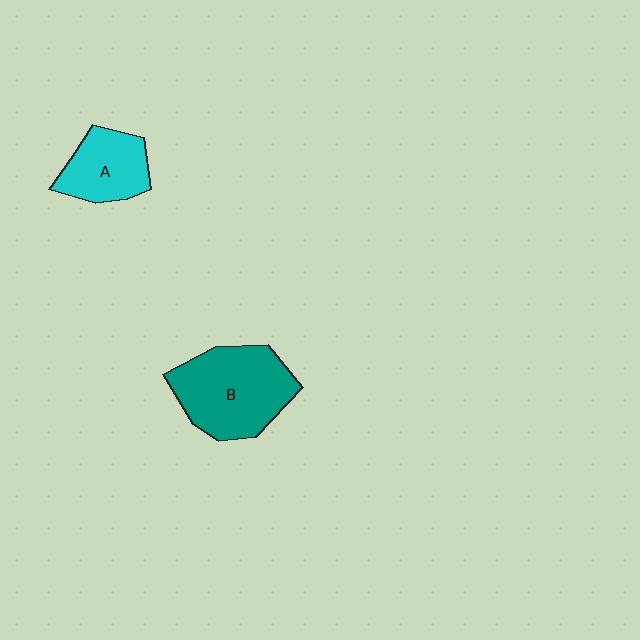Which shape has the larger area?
Shape B (teal).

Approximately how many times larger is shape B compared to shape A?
Approximately 1.7 times.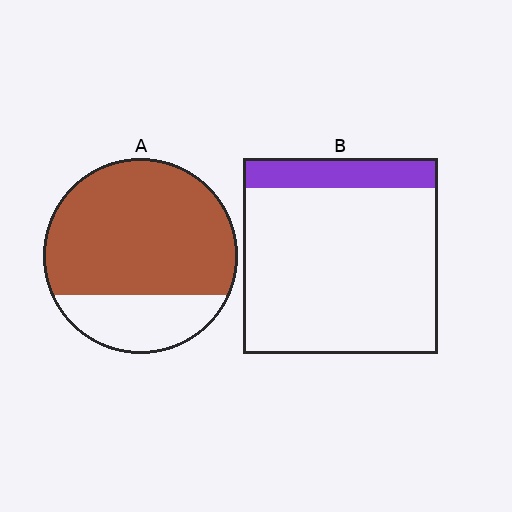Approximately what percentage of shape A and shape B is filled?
A is approximately 75% and B is approximately 15%.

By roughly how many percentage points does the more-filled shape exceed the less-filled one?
By roughly 60 percentage points (A over B).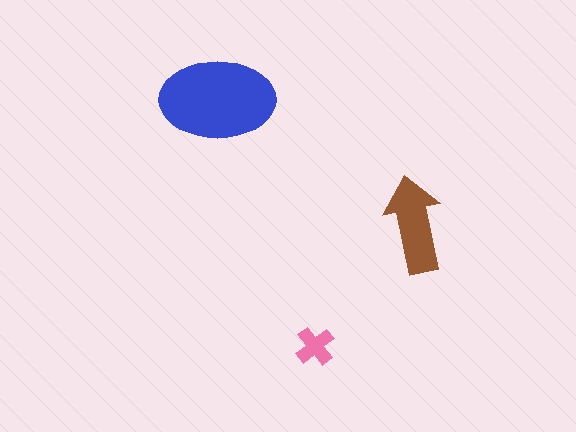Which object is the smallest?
The pink cross.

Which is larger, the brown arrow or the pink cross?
The brown arrow.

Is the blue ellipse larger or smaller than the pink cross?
Larger.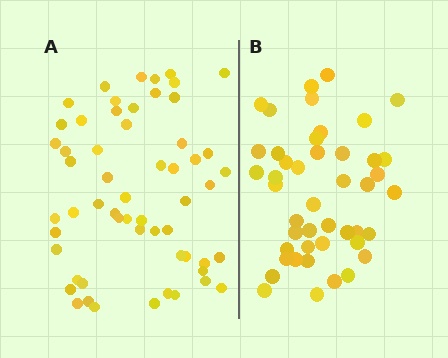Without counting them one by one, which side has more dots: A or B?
Region A (the left region) has more dots.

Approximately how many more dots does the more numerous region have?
Region A has roughly 12 or so more dots than region B.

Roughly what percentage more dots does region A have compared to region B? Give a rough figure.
About 25% more.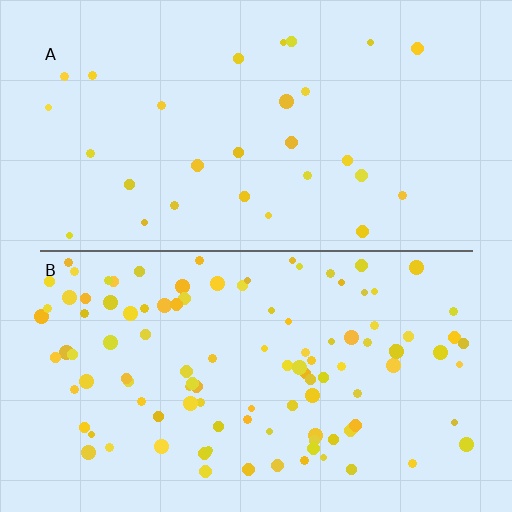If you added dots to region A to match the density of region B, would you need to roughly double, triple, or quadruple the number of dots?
Approximately quadruple.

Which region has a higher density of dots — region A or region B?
B (the bottom).